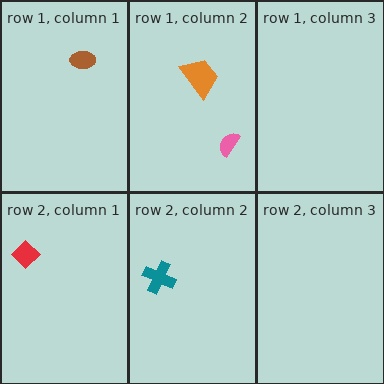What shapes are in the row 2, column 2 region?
The teal cross.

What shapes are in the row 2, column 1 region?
The red diamond.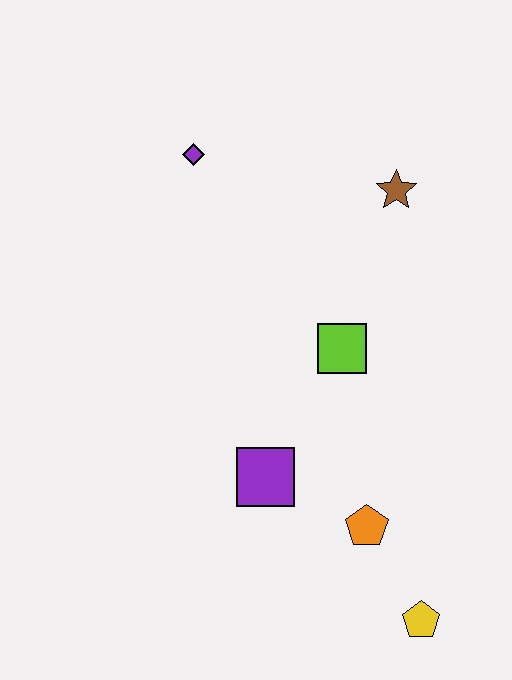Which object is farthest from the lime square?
The yellow pentagon is farthest from the lime square.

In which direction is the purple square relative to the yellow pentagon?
The purple square is to the left of the yellow pentagon.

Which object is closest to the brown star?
The lime square is closest to the brown star.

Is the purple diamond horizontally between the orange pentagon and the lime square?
No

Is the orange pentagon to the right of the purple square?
Yes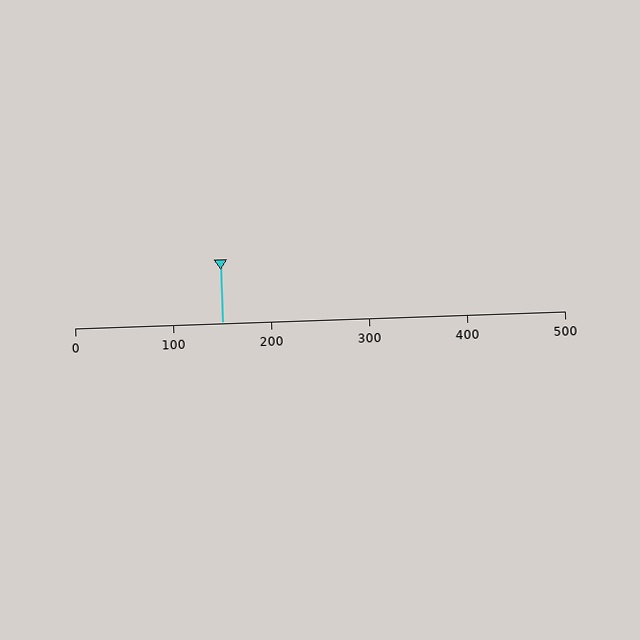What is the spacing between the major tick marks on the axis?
The major ticks are spaced 100 apart.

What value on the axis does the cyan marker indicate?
The marker indicates approximately 150.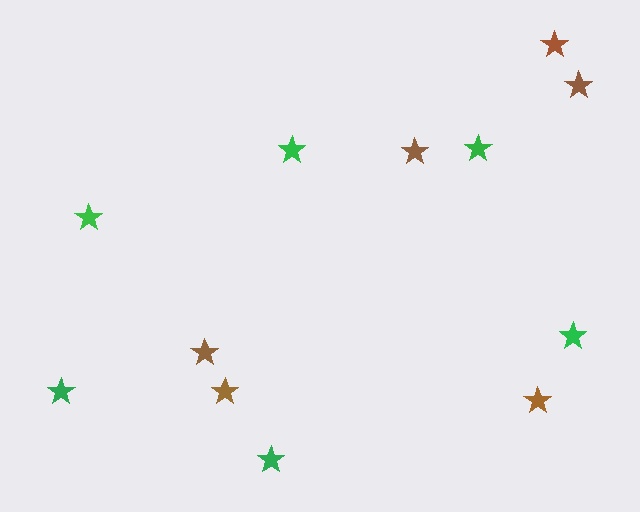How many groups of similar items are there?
There are 2 groups: one group of brown stars (6) and one group of green stars (6).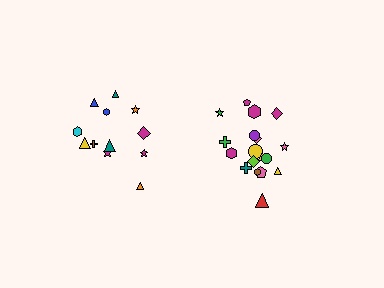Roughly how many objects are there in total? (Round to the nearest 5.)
Roughly 30 objects in total.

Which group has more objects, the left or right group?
The right group.